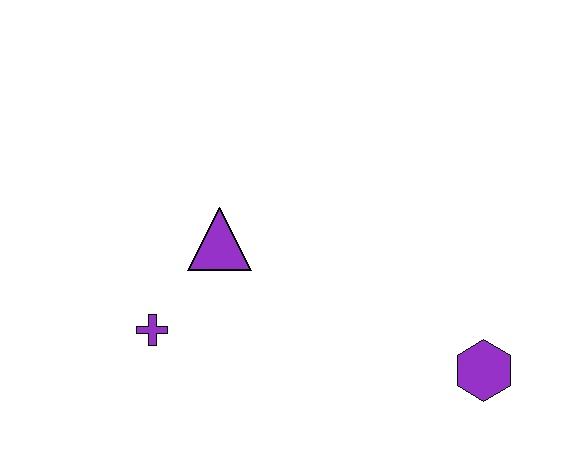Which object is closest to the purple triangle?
The purple cross is closest to the purple triangle.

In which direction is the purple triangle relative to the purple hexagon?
The purple triangle is to the left of the purple hexagon.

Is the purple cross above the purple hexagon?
Yes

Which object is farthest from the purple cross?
The purple hexagon is farthest from the purple cross.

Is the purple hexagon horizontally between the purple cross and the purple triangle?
No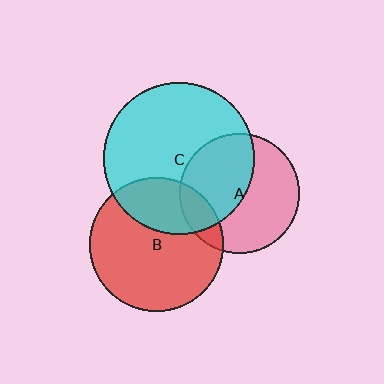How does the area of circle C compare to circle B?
Approximately 1.3 times.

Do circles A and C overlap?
Yes.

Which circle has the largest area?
Circle C (cyan).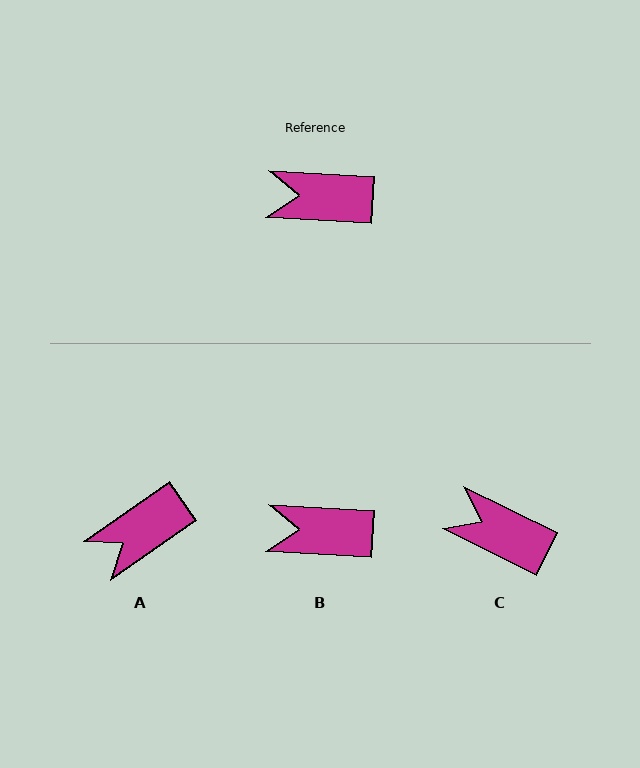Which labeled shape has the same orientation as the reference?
B.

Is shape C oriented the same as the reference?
No, it is off by about 23 degrees.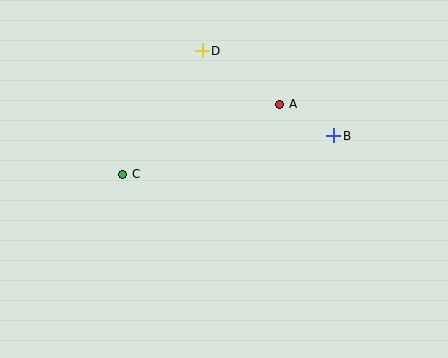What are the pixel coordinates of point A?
Point A is at (280, 104).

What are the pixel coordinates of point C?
Point C is at (123, 174).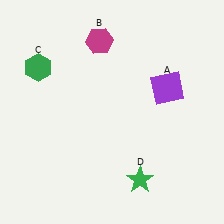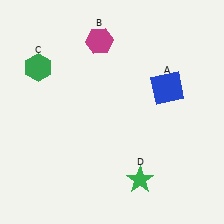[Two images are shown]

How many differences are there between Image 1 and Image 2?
There is 1 difference between the two images.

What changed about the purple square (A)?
In Image 1, A is purple. In Image 2, it changed to blue.